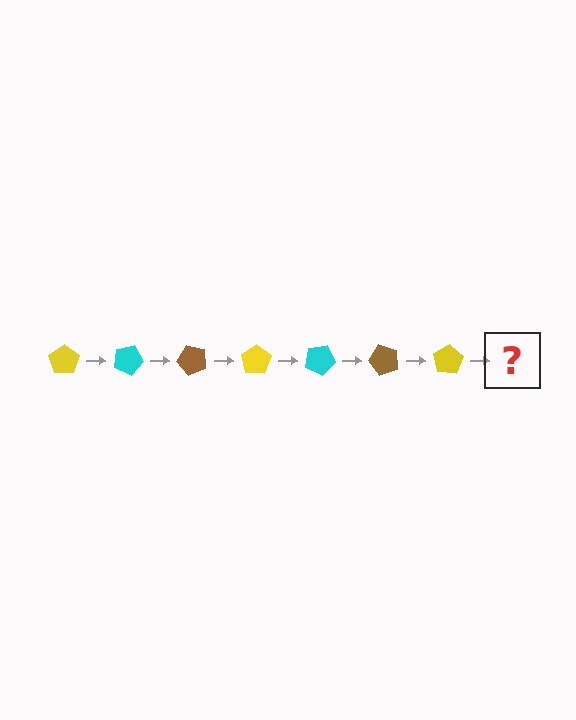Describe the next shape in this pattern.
It should be a cyan pentagon, rotated 175 degrees from the start.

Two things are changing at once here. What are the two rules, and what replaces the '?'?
The two rules are that it rotates 25 degrees each step and the color cycles through yellow, cyan, and brown. The '?' should be a cyan pentagon, rotated 175 degrees from the start.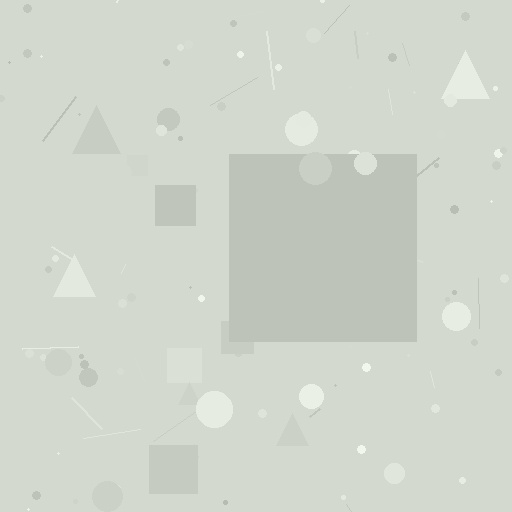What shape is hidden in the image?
A square is hidden in the image.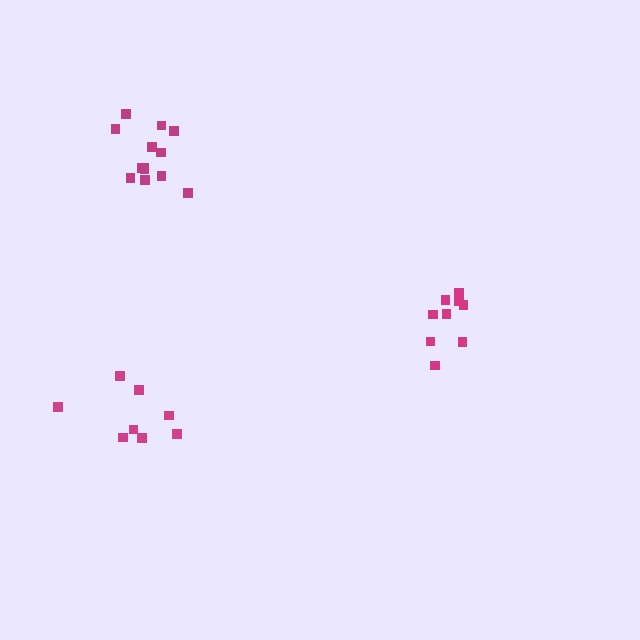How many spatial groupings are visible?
There are 3 spatial groupings.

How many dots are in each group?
Group 1: 9 dots, Group 2: 13 dots, Group 3: 8 dots (30 total).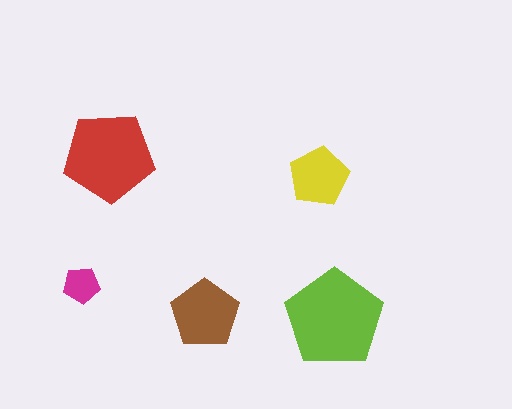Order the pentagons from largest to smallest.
the lime one, the red one, the brown one, the yellow one, the magenta one.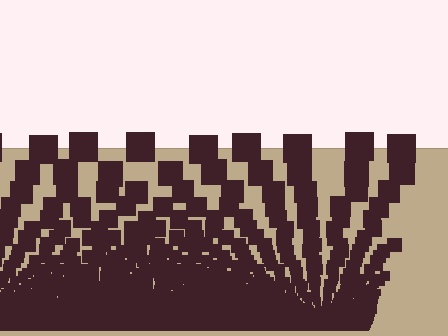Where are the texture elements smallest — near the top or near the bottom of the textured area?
Near the bottom.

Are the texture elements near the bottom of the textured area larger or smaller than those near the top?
Smaller. The gradient is inverted — elements near the bottom are smaller and denser.